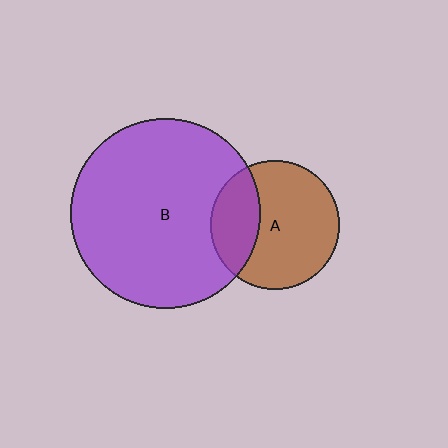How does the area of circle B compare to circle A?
Approximately 2.2 times.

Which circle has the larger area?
Circle B (purple).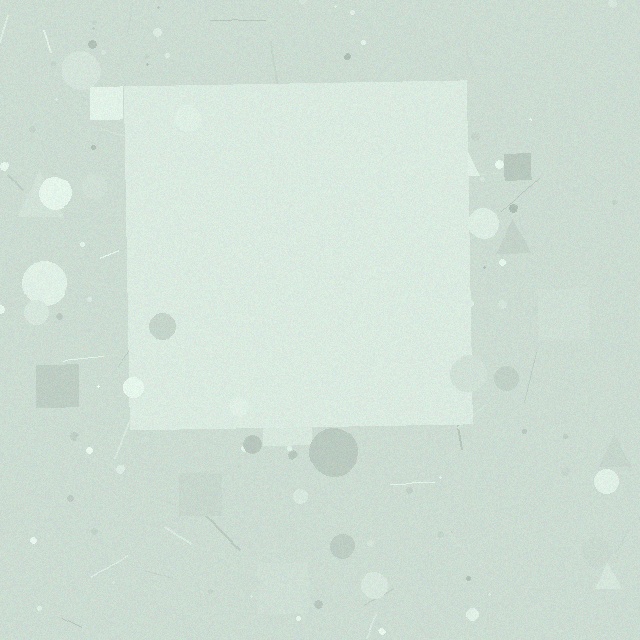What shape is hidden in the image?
A square is hidden in the image.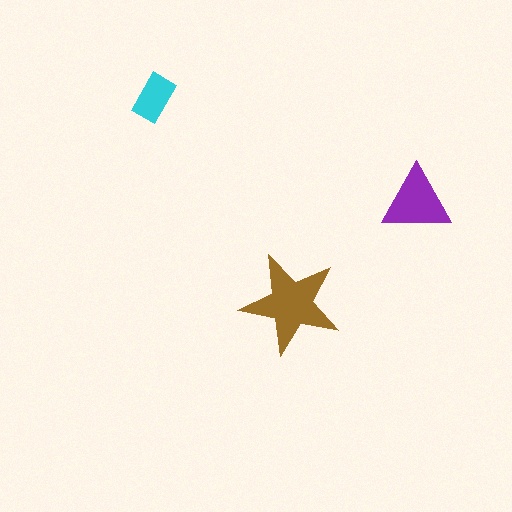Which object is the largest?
The brown star.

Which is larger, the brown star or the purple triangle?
The brown star.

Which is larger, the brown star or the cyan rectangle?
The brown star.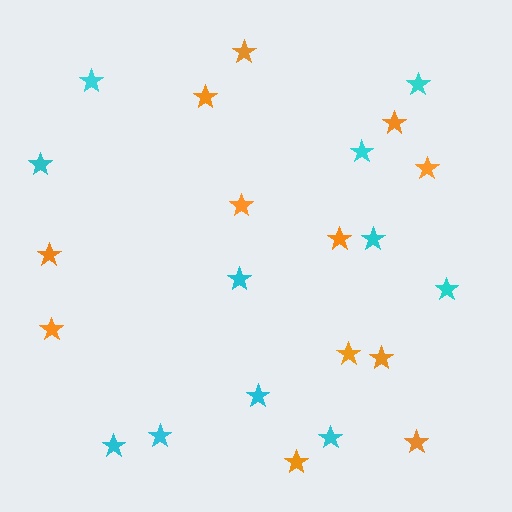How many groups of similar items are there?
There are 2 groups: one group of cyan stars (11) and one group of orange stars (12).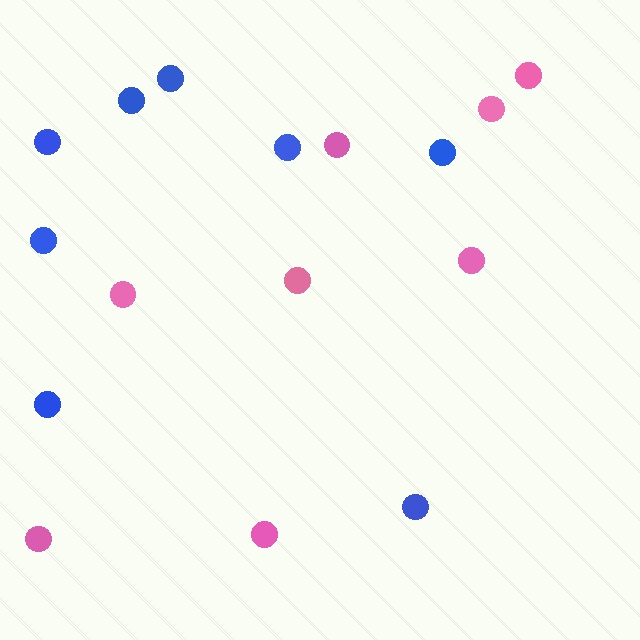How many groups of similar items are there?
There are 2 groups: one group of pink circles (8) and one group of blue circles (8).